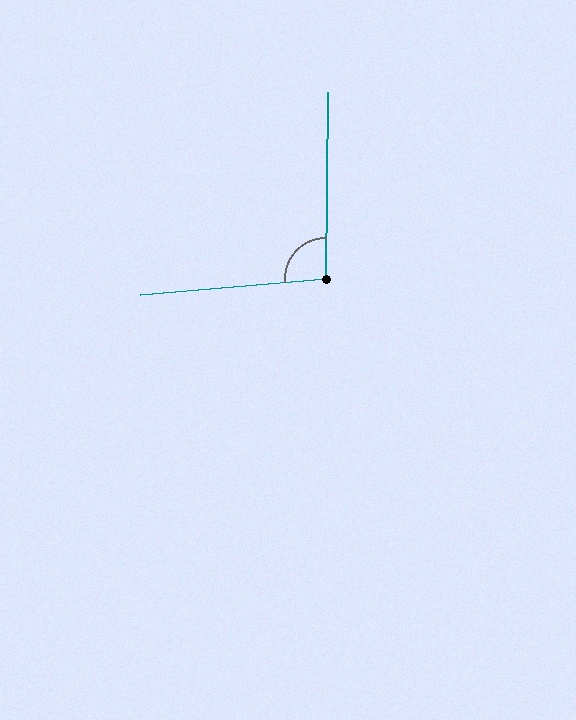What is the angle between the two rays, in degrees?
Approximately 96 degrees.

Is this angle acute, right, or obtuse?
It is obtuse.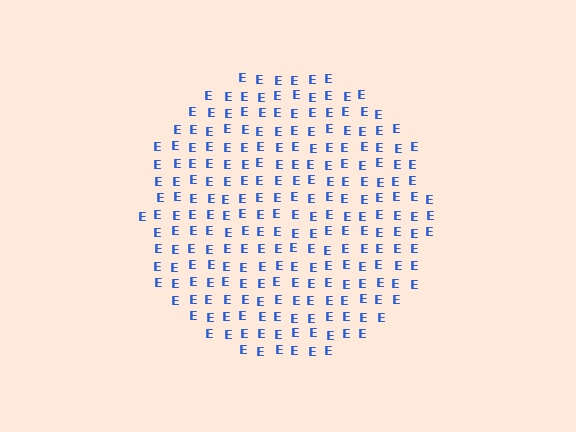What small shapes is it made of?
It is made of small letter E's.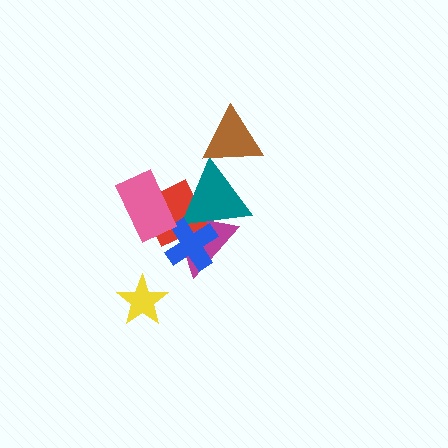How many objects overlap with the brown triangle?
1 object overlaps with the brown triangle.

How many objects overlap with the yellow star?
0 objects overlap with the yellow star.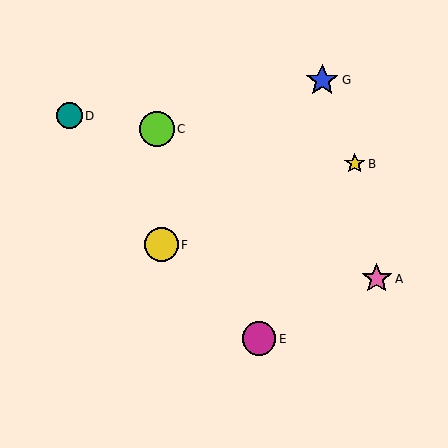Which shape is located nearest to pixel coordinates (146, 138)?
The lime circle (labeled C) at (157, 129) is nearest to that location.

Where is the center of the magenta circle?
The center of the magenta circle is at (259, 339).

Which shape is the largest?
The lime circle (labeled C) is the largest.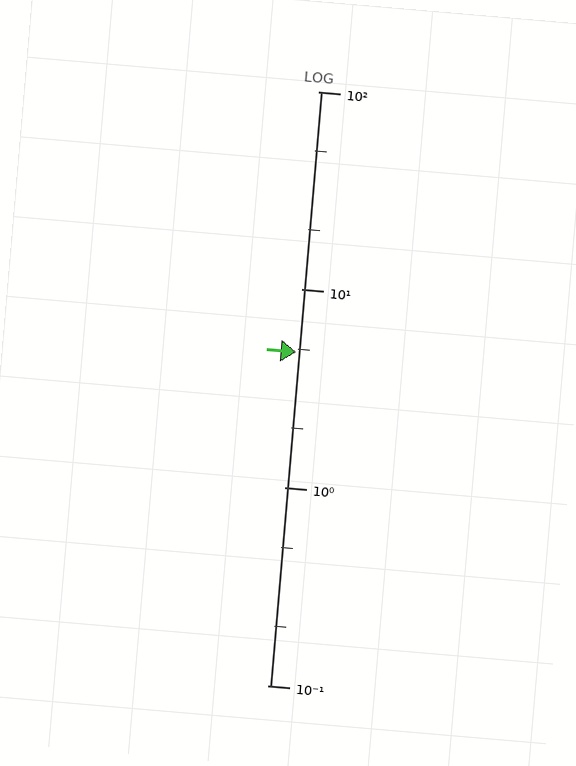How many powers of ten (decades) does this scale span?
The scale spans 3 decades, from 0.1 to 100.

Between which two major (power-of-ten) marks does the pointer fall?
The pointer is between 1 and 10.